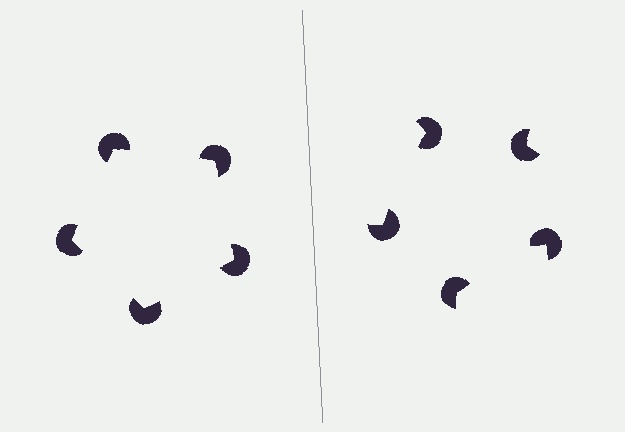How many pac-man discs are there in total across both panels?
10 — 5 on each side.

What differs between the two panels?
The pac-man discs are positioned identically on both sides; only the wedge orientations differ. On the left they align to a pentagon; on the right they are misaligned.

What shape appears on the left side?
An illusory pentagon.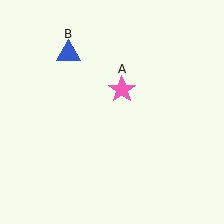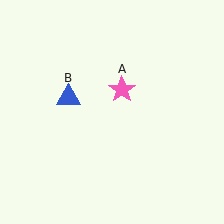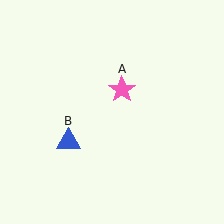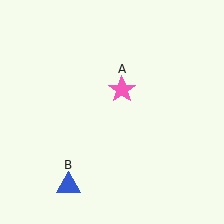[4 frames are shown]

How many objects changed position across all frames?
1 object changed position: blue triangle (object B).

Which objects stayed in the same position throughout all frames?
Pink star (object A) remained stationary.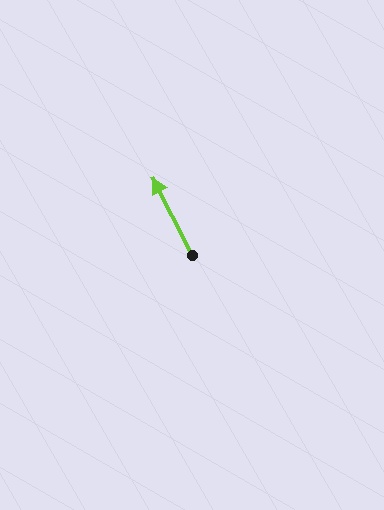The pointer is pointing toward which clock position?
Roughly 11 o'clock.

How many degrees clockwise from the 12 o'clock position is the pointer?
Approximately 333 degrees.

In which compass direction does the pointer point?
Northwest.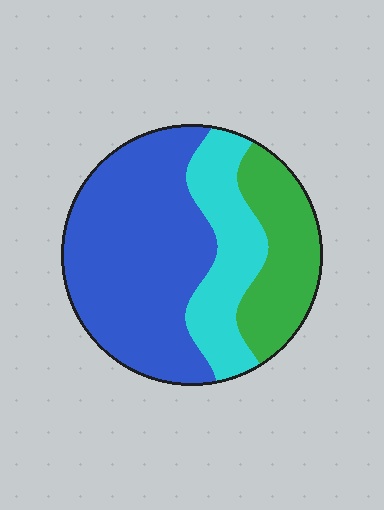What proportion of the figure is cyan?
Cyan covers about 25% of the figure.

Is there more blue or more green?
Blue.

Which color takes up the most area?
Blue, at roughly 55%.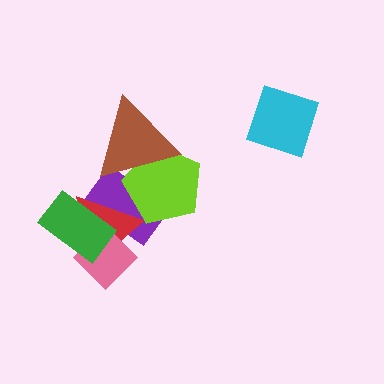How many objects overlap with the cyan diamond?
0 objects overlap with the cyan diamond.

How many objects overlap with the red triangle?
4 objects overlap with the red triangle.